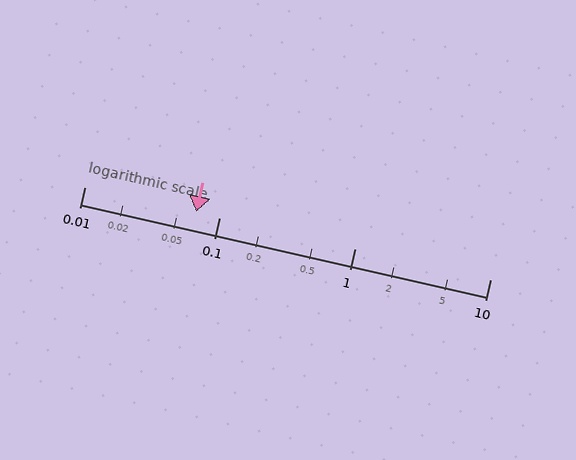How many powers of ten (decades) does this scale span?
The scale spans 3 decades, from 0.01 to 10.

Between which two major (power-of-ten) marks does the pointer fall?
The pointer is between 0.01 and 0.1.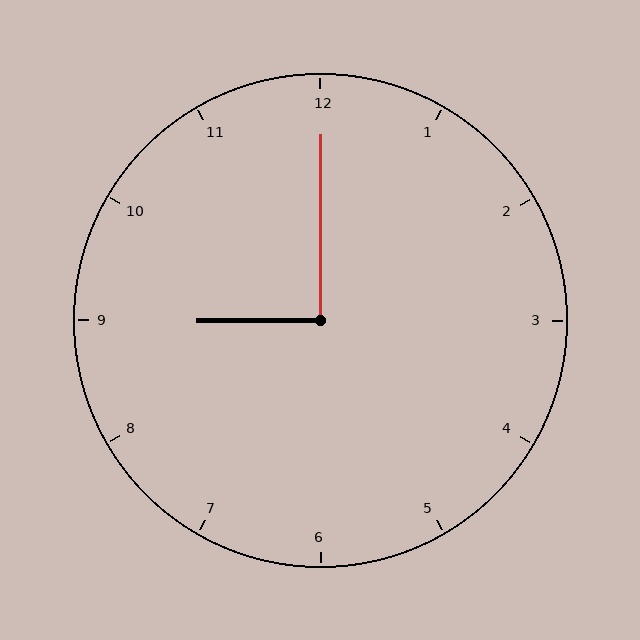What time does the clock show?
9:00.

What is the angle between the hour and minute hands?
Approximately 90 degrees.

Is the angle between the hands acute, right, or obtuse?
It is right.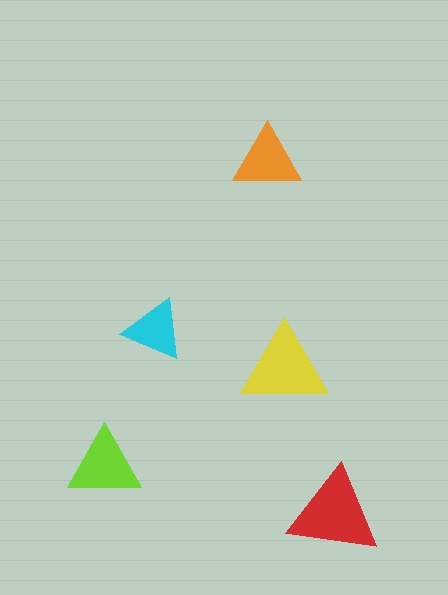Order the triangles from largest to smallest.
the red one, the yellow one, the lime one, the orange one, the cyan one.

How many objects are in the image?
There are 5 objects in the image.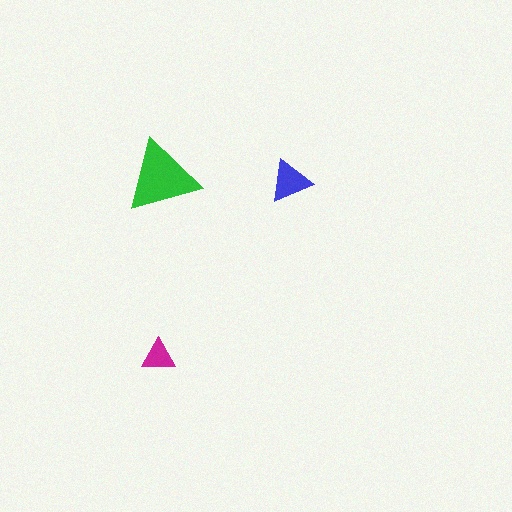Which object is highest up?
The green triangle is topmost.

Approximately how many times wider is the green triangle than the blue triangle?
About 1.5 times wider.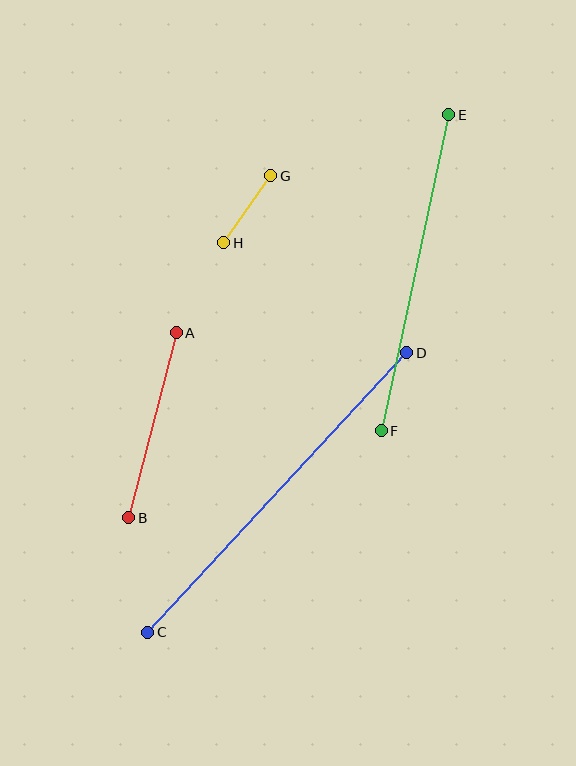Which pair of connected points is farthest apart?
Points C and D are farthest apart.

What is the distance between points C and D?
The distance is approximately 381 pixels.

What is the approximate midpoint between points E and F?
The midpoint is at approximately (415, 273) pixels.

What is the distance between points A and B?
The distance is approximately 191 pixels.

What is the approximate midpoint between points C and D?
The midpoint is at approximately (277, 492) pixels.